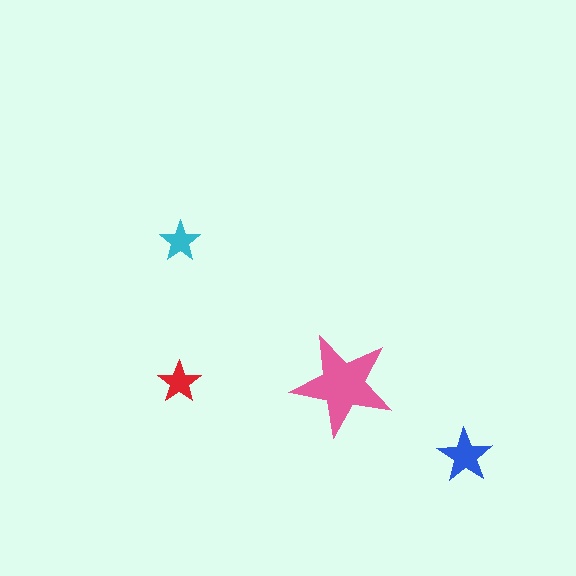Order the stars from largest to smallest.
the pink one, the blue one, the red one, the cyan one.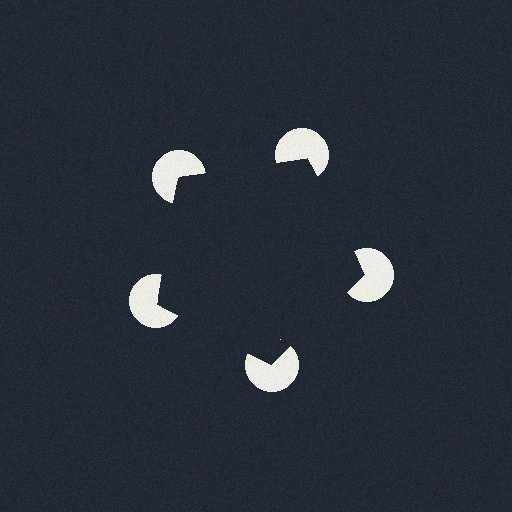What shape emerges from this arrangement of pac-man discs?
An illusory pentagon — its edges are inferred from the aligned wedge cuts in the pac-man discs, not physically drawn.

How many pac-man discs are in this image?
There are 5 — one at each vertex of the illusory pentagon.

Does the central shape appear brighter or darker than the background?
It typically appears slightly darker than the background, even though no actual brightness change is drawn.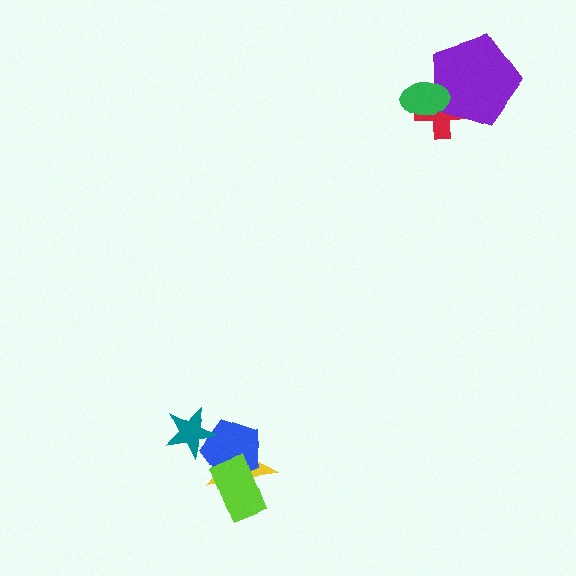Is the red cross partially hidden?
Yes, it is partially covered by another shape.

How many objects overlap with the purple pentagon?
2 objects overlap with the purple pentagon.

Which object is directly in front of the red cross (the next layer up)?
The purple pentagon is directly in front of the red cross.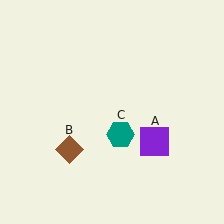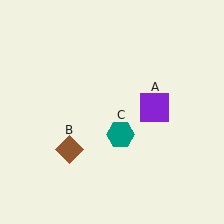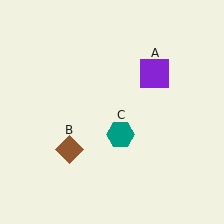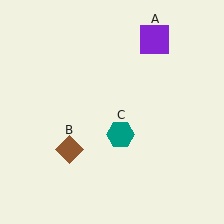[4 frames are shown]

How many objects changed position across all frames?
1 object changed position: purple square (object A).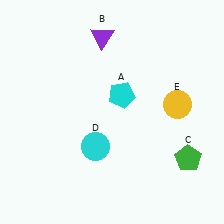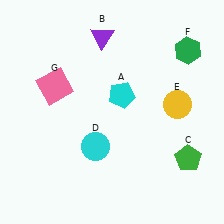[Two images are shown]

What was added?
A green hexagon (F), a pink square (G) were added in Image 2.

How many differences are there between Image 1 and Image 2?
There are 2 differences between the two images.